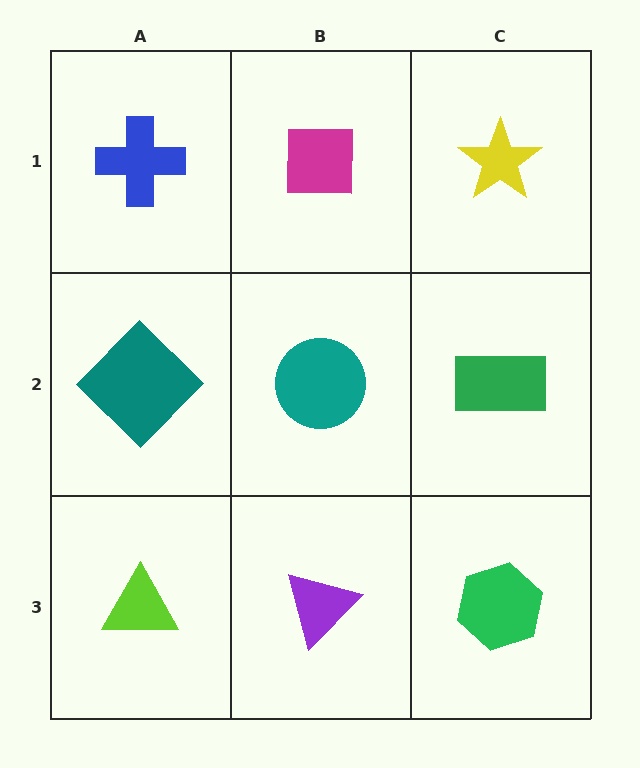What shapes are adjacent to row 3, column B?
A teal circle (row 2, column B), a lime triangle (row 3, column A), a green hexagon (row 3, column C).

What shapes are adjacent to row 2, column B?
A magenta square (row 1, column B), a purple triangle (row 3, column B), a teal diamond (row 2, column A), a green rectangle (row 2, column C).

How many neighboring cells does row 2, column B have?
4.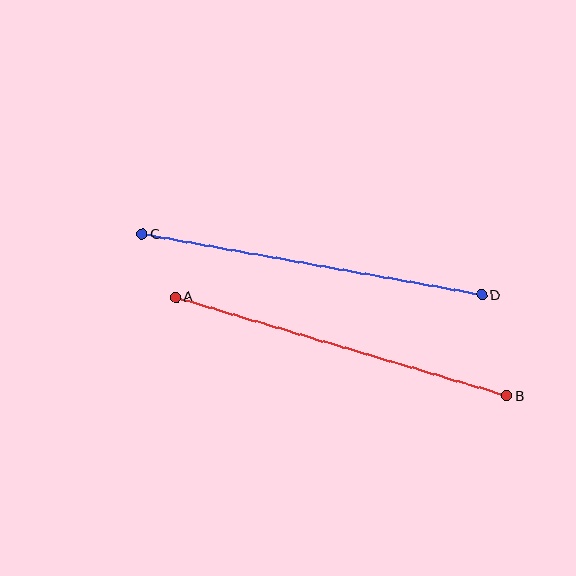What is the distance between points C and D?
The distance is approximately 345 pixels.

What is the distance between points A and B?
The distance is approximately 346 pixels.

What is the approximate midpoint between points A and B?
The midpoint is at approximately (341, 347) pixels.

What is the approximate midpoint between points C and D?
The midpoint is at approximately (312, 265) pixels.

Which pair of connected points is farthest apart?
Points A and B are farthest apart.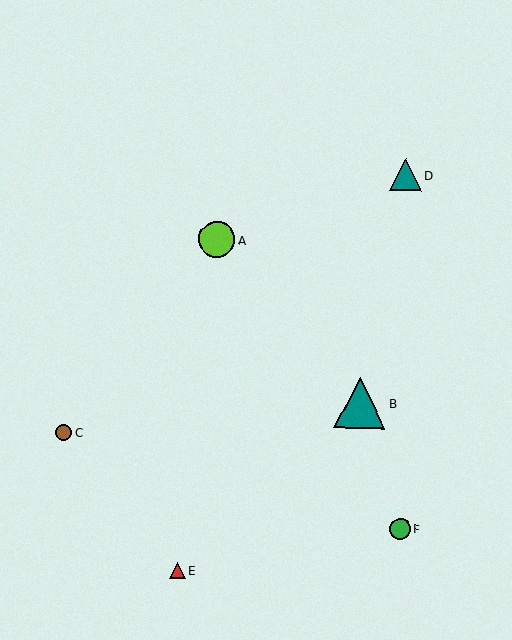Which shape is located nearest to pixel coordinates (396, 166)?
The teal triangle (labeled D) at (406, 175) is nearest to that location.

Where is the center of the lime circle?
The center of the lime circle is at (217, 240).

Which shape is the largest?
The teal triangle (labeled B) is the largest.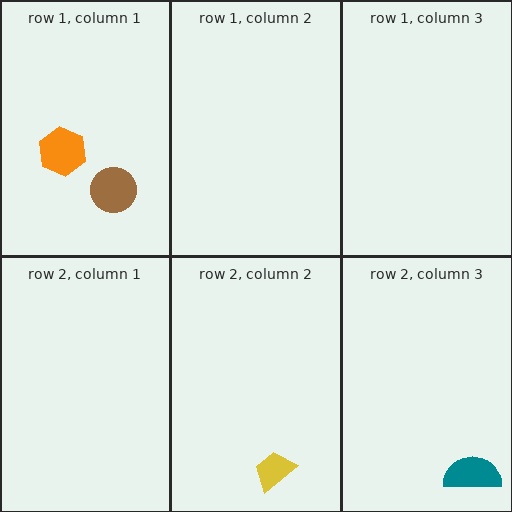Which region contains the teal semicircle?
The row 2, column 3 region.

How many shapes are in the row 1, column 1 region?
2.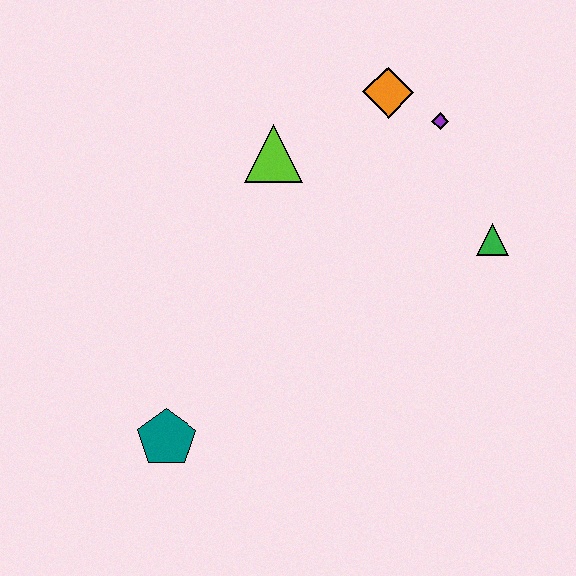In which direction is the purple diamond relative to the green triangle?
The purple diamond is above the green triangle.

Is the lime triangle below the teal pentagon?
No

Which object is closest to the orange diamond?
The purple diamond is closest to the orange diamond.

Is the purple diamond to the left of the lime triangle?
No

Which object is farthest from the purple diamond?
The teal pentagon is farthest from the purple diamond.